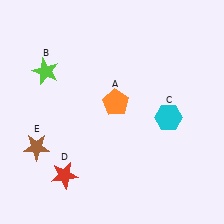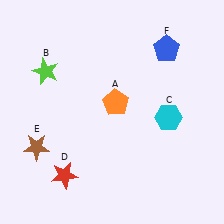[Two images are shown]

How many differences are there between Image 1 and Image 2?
There is 1 difference between the two images.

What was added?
A blue pentagon (F) was added in Image 2.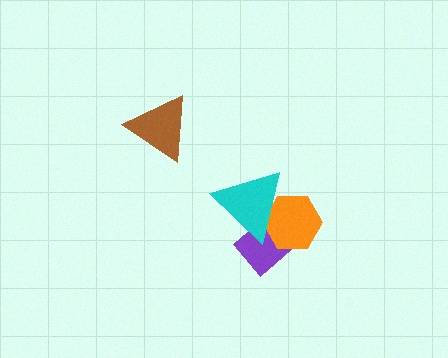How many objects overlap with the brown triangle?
0 objects overlap with the brown triangle.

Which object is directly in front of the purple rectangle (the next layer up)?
The orange hexagon is directly in front of the purple rectangle.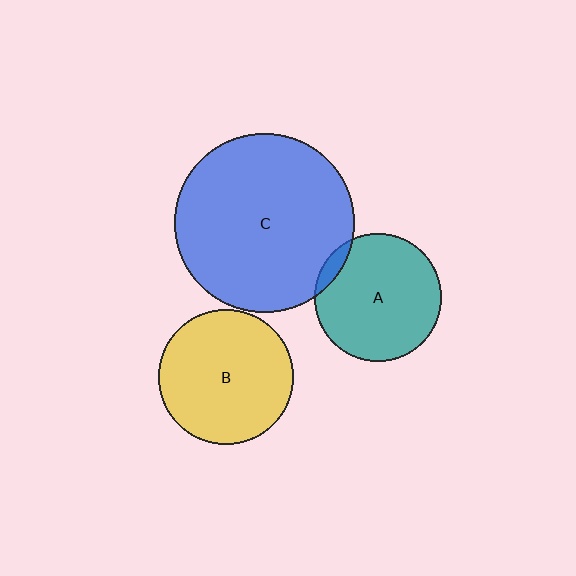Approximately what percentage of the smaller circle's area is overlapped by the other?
Approximately 5%.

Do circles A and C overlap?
Yes.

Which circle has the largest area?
Circle C (blue).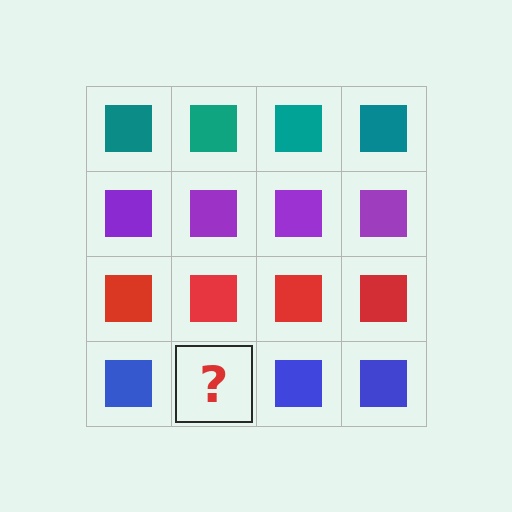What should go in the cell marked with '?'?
The missing cell should contain a blue square.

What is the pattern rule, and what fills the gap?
The rule is that each row has a consistent color. The gap should be filled with a blue square.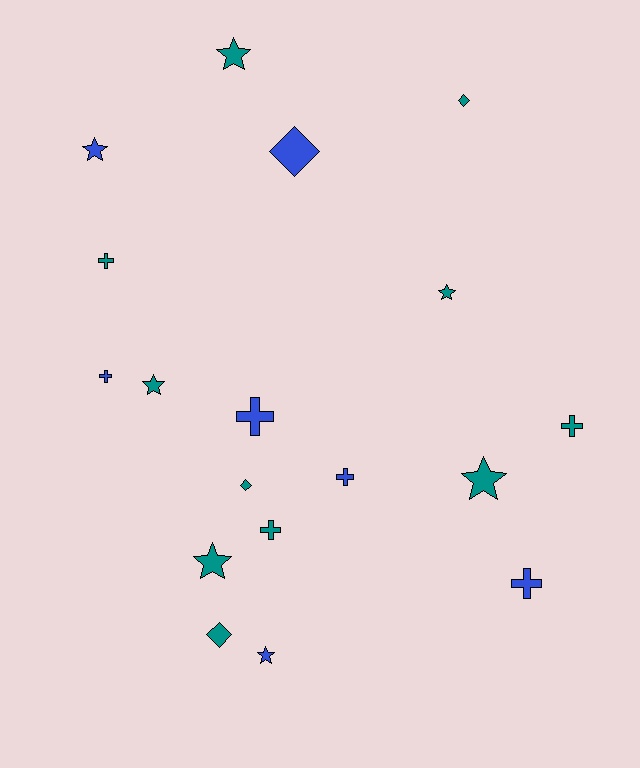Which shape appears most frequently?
Cross, with 7 objects.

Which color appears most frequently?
Teal, with 11 objects.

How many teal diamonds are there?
There are 3 teal diamonds.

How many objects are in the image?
There are 18 objects.